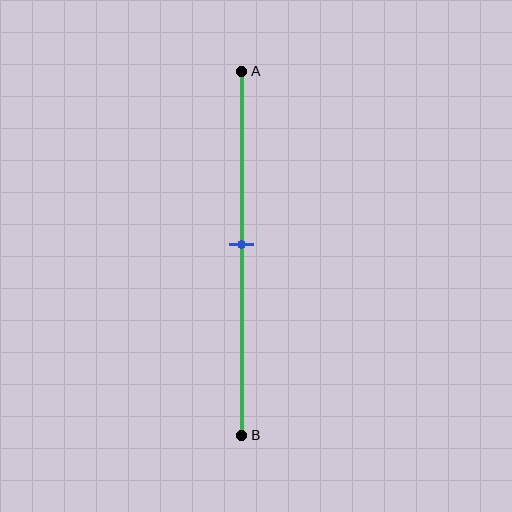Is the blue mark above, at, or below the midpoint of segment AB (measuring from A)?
The blue mark is approximately at the midpoint of segment AB.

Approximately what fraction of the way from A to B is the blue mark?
The blue mark is approximately 50% of the way from A to B.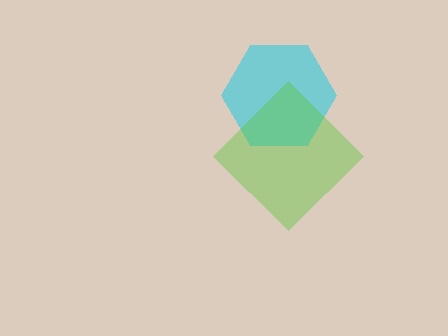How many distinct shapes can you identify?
There are 2 distinct shapes: a cyan hexagon, a lime diamond.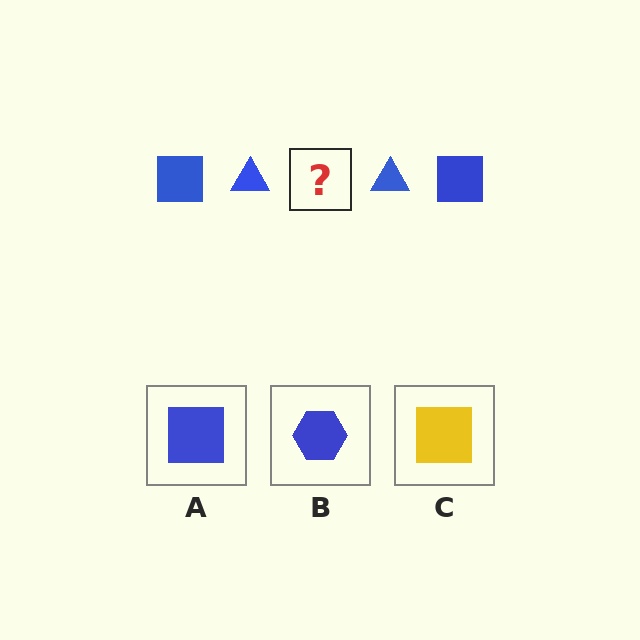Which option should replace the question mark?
Option A.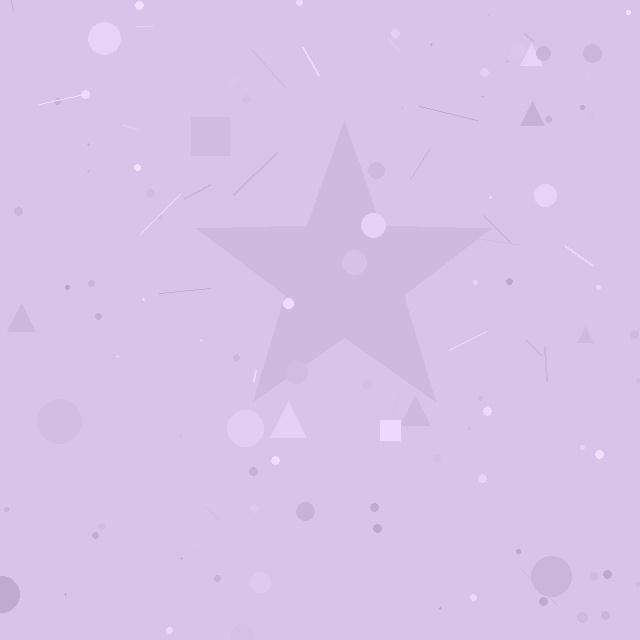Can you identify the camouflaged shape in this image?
The camouflaged shape is a star.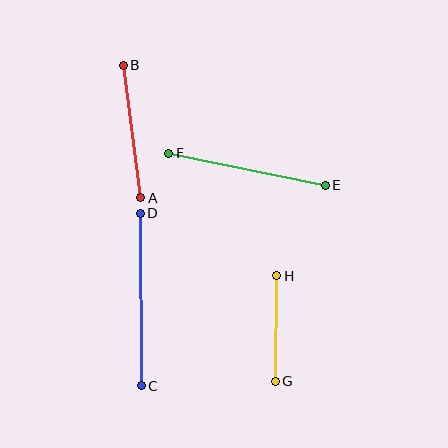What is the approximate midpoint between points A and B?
The midpoint is at approximately (132, 132) pixels.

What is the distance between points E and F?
The distance is approximately 160 pixels.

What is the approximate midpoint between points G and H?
The midpoint is at approximately (276, 329) pixels.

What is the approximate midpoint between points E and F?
The midpoint is at approximately (247, 169) pixels.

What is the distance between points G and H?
The distance is approximately 105 pixels.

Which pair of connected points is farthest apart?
Points C and D are farthest apart.